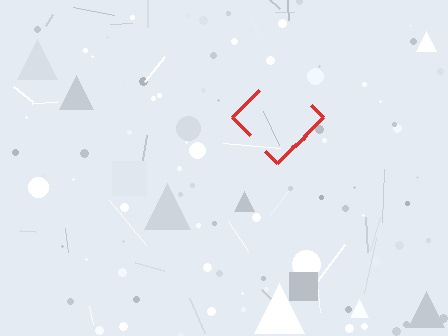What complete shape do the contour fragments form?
The contour fragments form a diamond.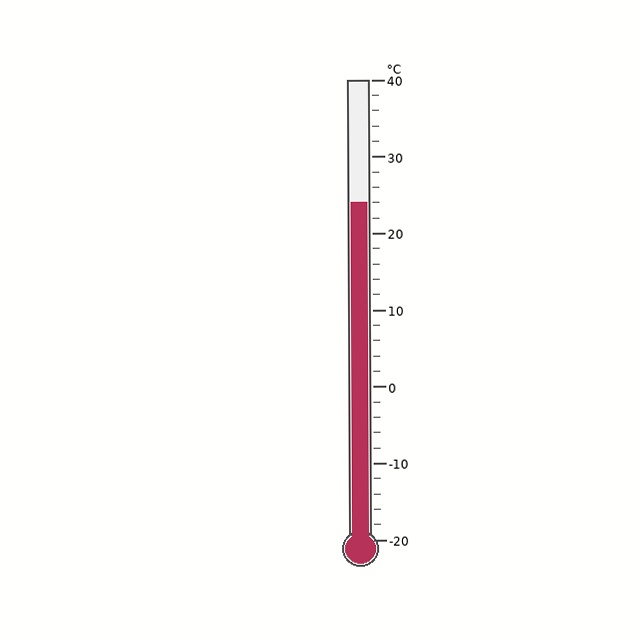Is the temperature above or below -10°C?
The temperature is above -10°C.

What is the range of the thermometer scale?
The thermometer scale ranges from -20°C to 40°C.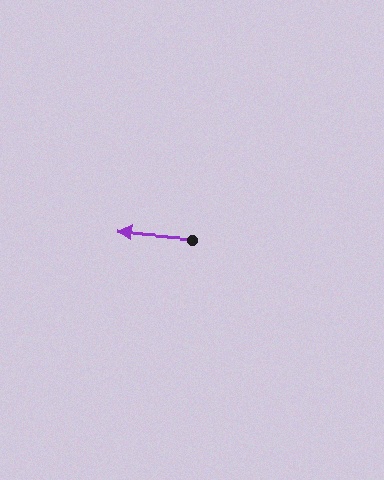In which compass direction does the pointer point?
West.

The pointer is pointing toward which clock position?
Roughly 9 o'clock.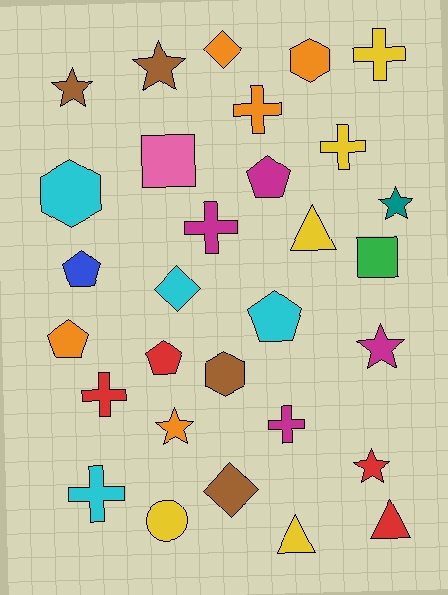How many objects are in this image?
There are 30 objects.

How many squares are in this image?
There are 2 squares.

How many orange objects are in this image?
There are 5 orange objects.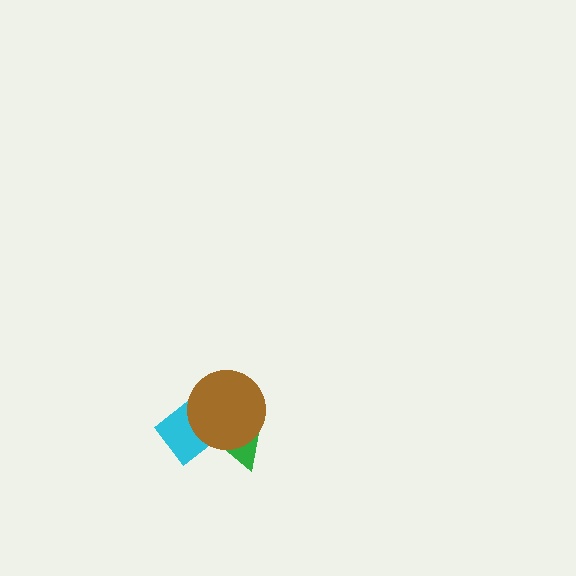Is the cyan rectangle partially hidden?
Yes, it is partially covered by another shape.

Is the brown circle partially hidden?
No, no other shape covers it.